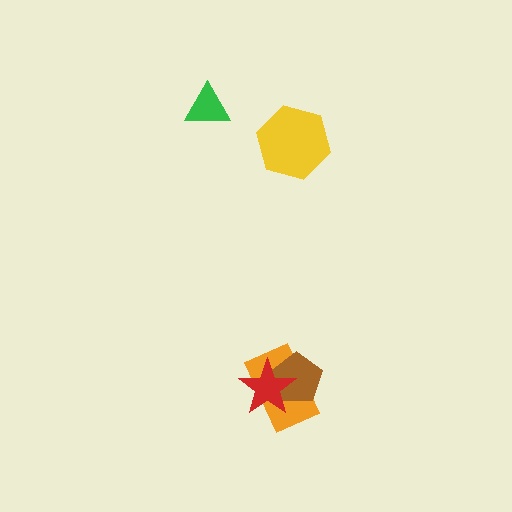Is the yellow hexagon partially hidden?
No, no other shape covers it.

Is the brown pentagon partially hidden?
Yes, it is partially covered by another shape.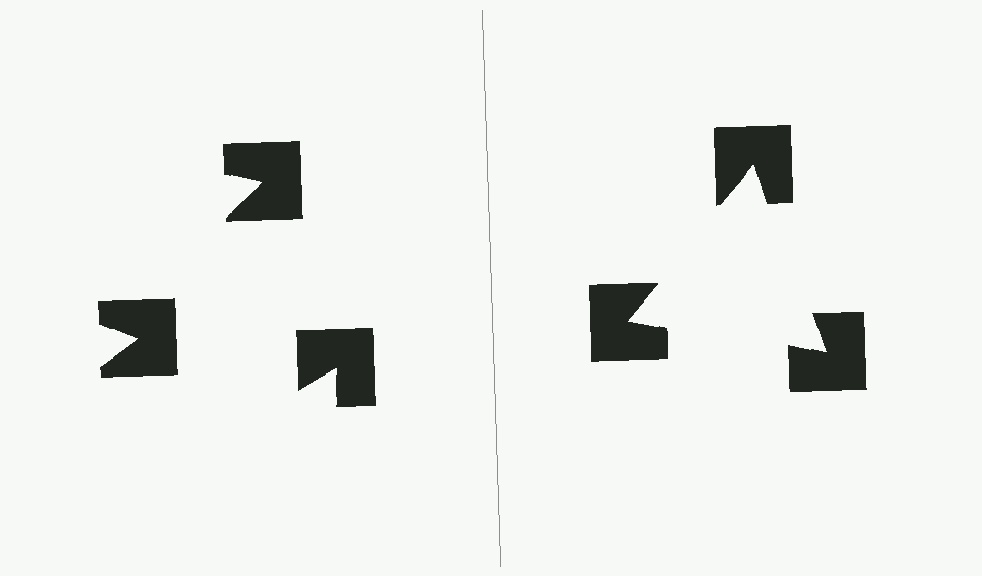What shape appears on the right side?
An illusory triangle.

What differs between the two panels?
The notched squares are positioned identically on both sides; only the wedge orientations differ. On the right they align to a triangle; on the left they are misaligned.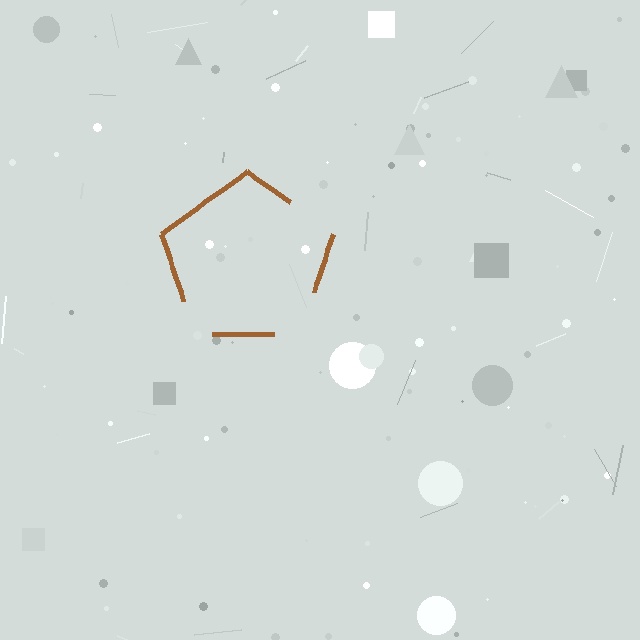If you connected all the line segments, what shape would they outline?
They would outline a pentagon.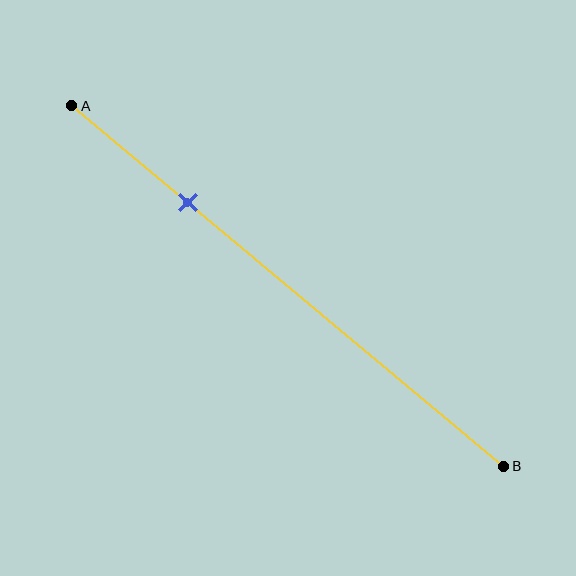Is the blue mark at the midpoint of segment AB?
No, the mark is at about 25% from A, not at the 50% midpoint.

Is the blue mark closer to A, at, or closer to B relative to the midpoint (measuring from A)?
The blue mark is closer to point A than the midpoint of segment AB.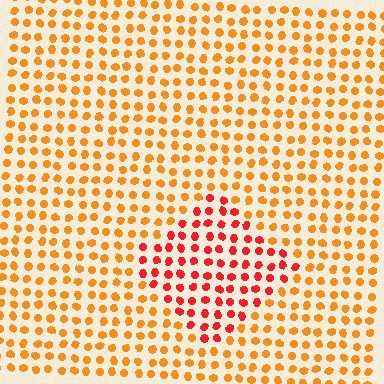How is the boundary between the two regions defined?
The boundary is defined purely by a slight shift in hue (about 36 degrees). Spacing, size, and orientation are identical on both sides.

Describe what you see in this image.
The image is filled with small orange elements in a uniform arrangement. A diamond-shaped region is visible where the elements are tinted to a slightly different hue, forming a subtle color boundary.